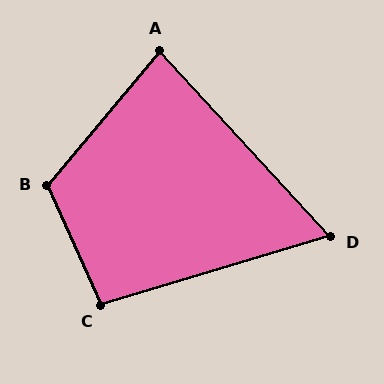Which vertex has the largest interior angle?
B, at approximately 116 degrees.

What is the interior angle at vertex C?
Approximately 98 degrees (obtuse).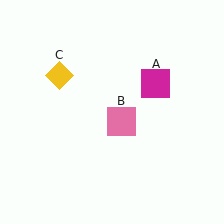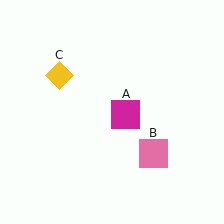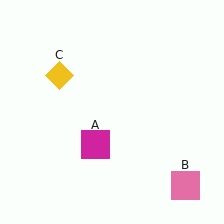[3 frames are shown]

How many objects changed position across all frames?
2 objects changed position: magenta square (object A), pink square (object B).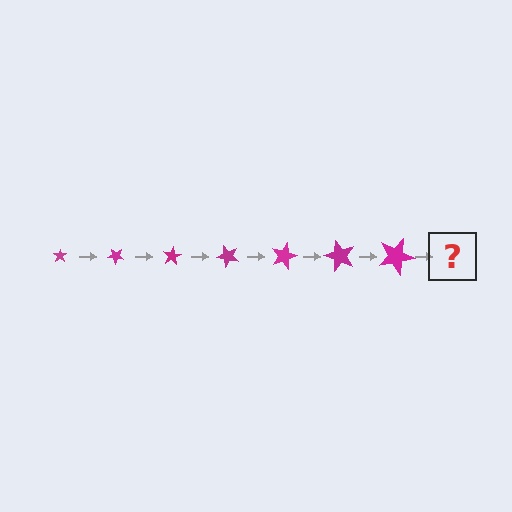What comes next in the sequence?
The next element should be a star, larger than the previous one and rotated 280 degrees from the start.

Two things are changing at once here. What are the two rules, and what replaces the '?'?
The two rules are that the star grows larger each step and it rotates 40 degrees each step. The '?' should be a star, larger than the previous one and rotated 280 degrees from the start.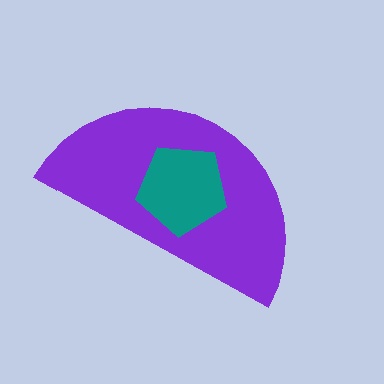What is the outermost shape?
The purple semicircle.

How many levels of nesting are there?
2.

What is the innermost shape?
The teal pentagon.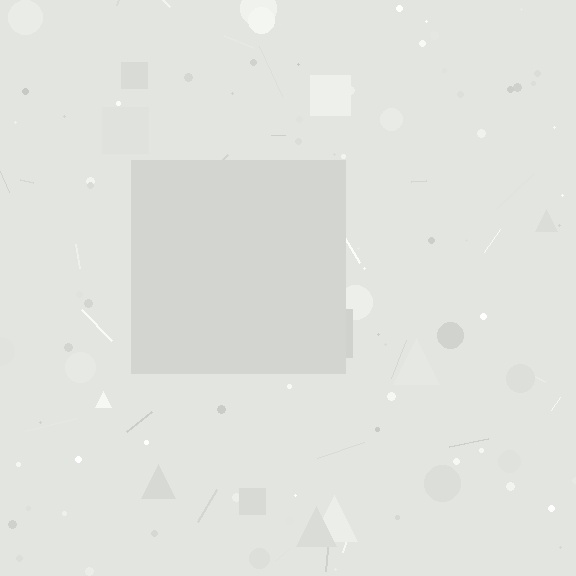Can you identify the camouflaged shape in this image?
The camouflaged shape is a square.